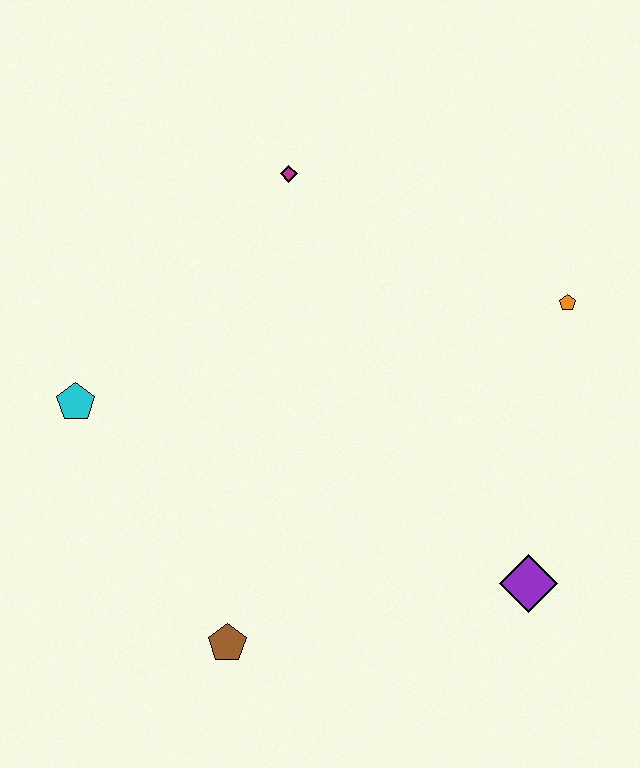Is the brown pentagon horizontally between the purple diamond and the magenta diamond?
No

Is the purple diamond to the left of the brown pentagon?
No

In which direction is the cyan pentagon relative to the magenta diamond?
The cyan pentagon is below the magenta diamond.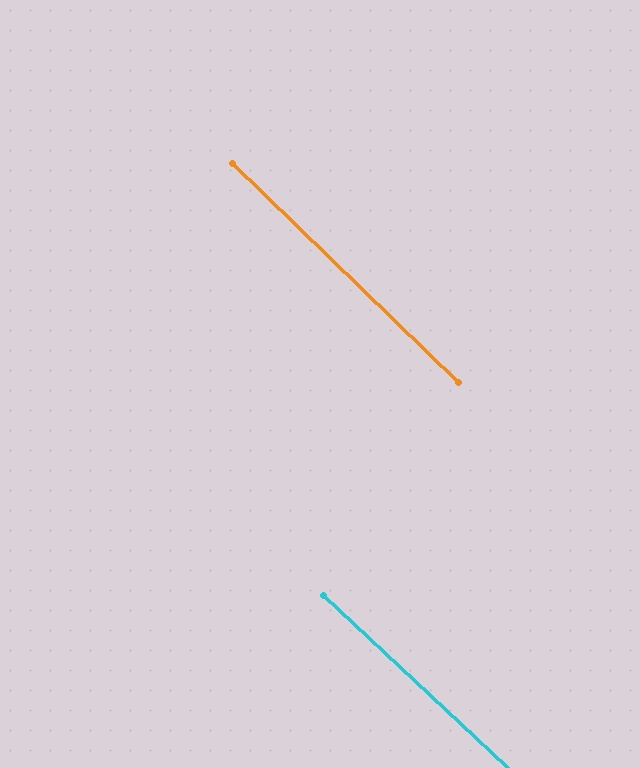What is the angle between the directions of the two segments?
Approximately 1 degree.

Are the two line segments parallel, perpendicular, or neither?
Parallel — their directions differ by only 1.1°.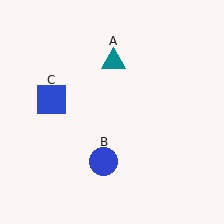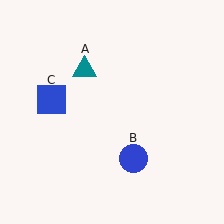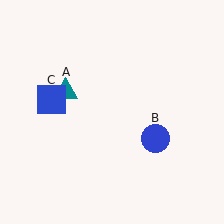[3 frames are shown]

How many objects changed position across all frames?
2 objects changed position: teal triangle (object A), blue circle (object B).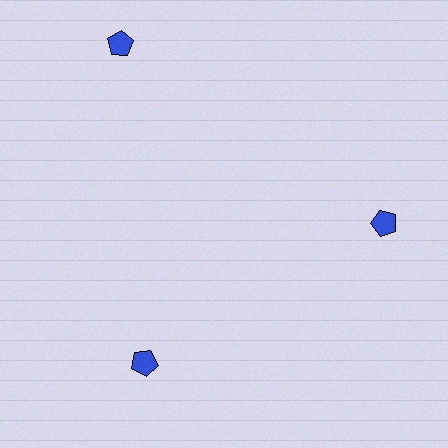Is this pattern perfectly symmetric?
No. The 3 blue pentagons are arranged in a ring, but one element near the 11 o'clock position is pushed outward from the center, breaking the 3-fold rotational symmetry.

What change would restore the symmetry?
The symmetry would be restored by moving it inward, back onto the ring so that all 3 pentagons sit at equal angles and equal distance from the center.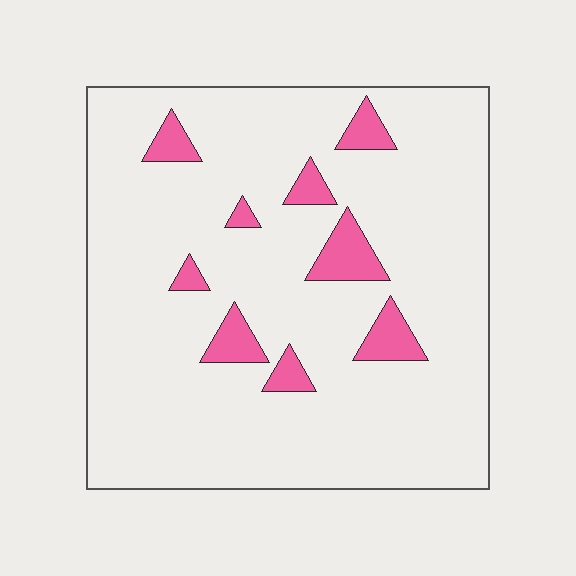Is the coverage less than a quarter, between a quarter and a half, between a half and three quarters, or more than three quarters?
Less than a quarter.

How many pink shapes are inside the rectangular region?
9.